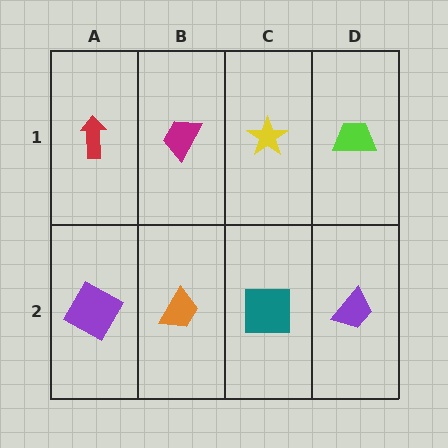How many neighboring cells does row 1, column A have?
2.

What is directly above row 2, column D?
A lime trapezoid.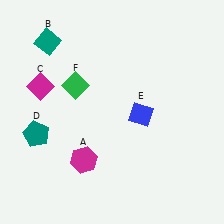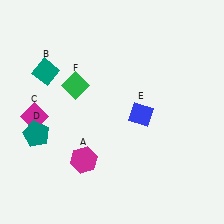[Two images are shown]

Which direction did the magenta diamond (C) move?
The magenta diamond (C) moved down.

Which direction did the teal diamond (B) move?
The teal diamond (B) moved down.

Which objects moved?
The objects that moved are: the teal diamond (B), the magenta diamond (C).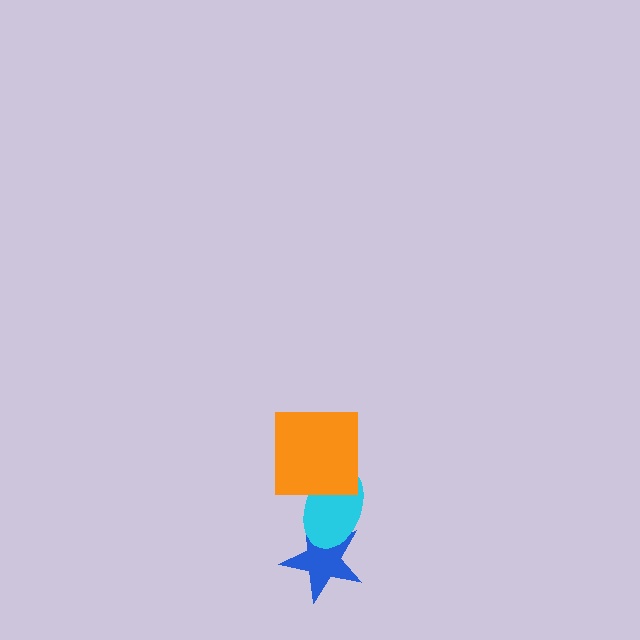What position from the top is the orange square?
The orange square is 1st from the top.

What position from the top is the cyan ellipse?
The cyan ellipse is 2nd from the top.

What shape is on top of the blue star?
The cyan ellipse is on top of the blue star.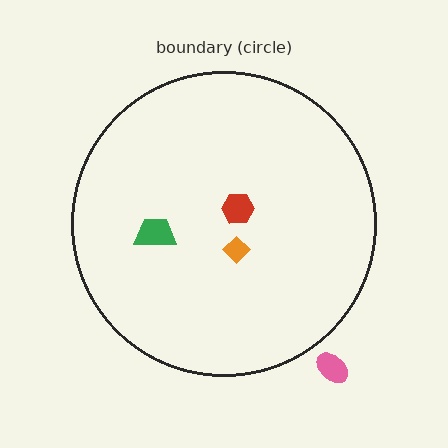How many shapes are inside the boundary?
3 inside, 1 outside.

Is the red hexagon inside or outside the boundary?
Inside.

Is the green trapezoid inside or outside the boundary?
Inside.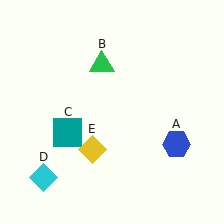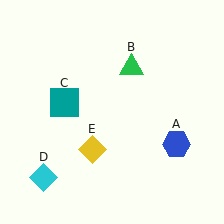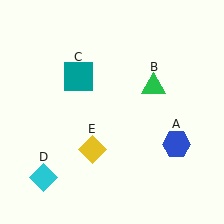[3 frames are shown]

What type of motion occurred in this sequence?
The green triangle (object B), teal square (object C) rotated clockwise around the center of the scene.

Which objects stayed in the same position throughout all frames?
Blue hexagon (object A) and cyan diamond (object D) and yellow diamond (object E) remained stationary.